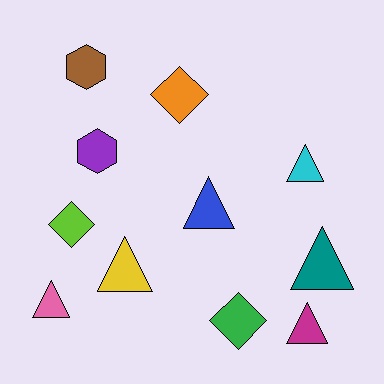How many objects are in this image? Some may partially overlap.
There are 11 objects.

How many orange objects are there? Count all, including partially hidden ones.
There is 1 orange object.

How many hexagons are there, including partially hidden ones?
There are 2 hexagons.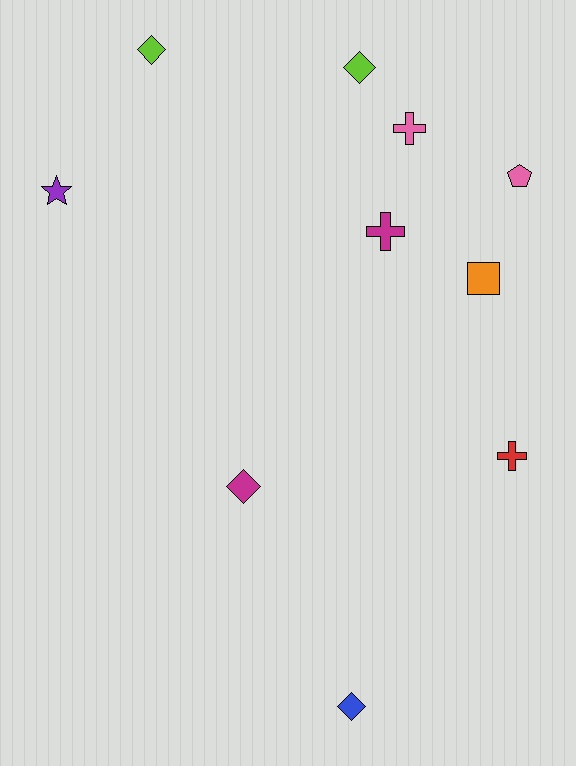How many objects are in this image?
There are 10 objects.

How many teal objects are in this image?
There are no teal objects.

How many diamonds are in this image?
There are 4 diamonds.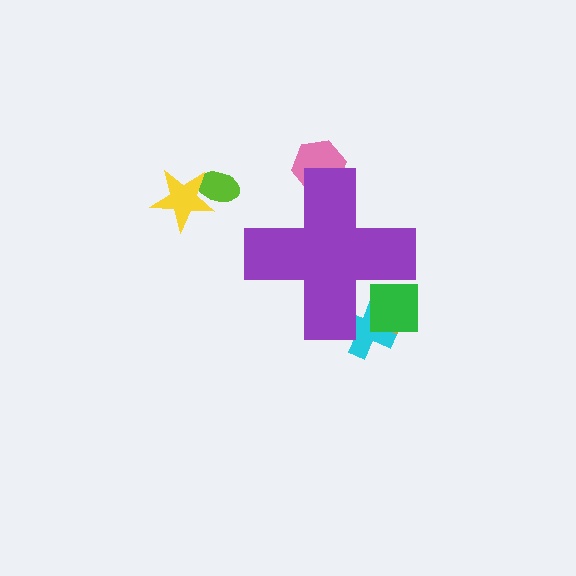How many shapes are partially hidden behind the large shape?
4 shapes are partially hidden.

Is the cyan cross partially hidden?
Yes, the cyan cross is partially hidden behind the purple cross.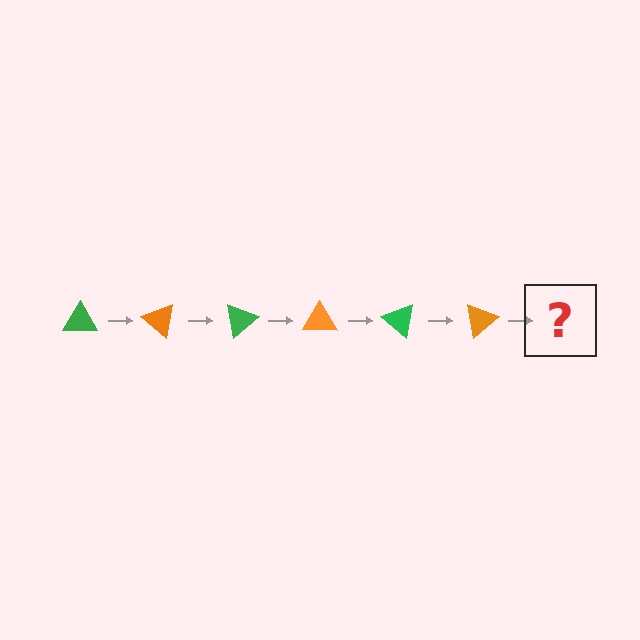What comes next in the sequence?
The next element should be a green triangle, rotated 240 degrees from the start.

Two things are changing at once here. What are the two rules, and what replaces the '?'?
The two rules are that it rotates 40 degrees each step and the color cycles through green and orange. The '?' should be a green triangle, rotated 240 degrees from the start.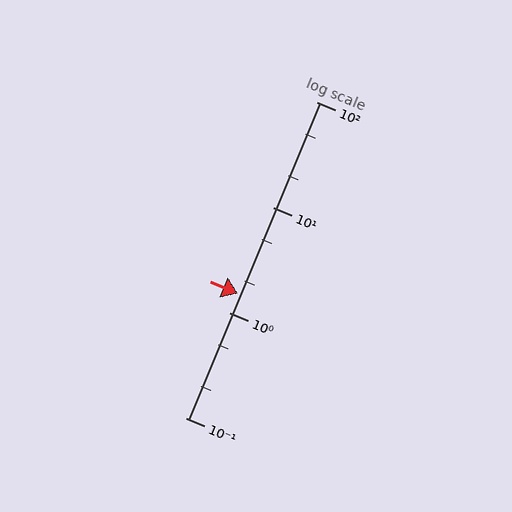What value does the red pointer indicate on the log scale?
The pointer indicates approximately 1.5.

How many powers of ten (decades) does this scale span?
The scale spans 3 decades, from 0.1 to 100.